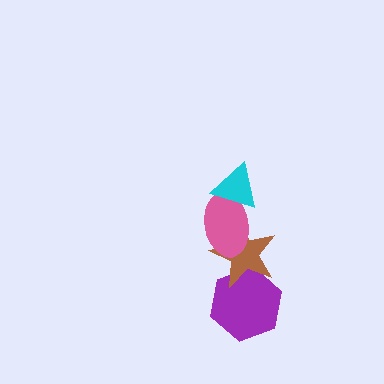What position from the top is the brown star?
The brown star is 3rd from the top.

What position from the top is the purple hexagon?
The purple hexagon is 4th from the top.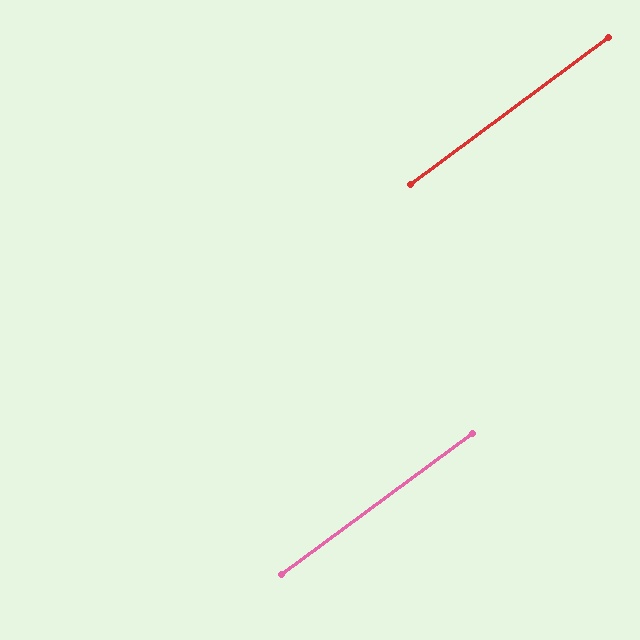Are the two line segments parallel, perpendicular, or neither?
Parallel — their directions differ by only 0.2°.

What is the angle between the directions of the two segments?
Approximately 0 degrees.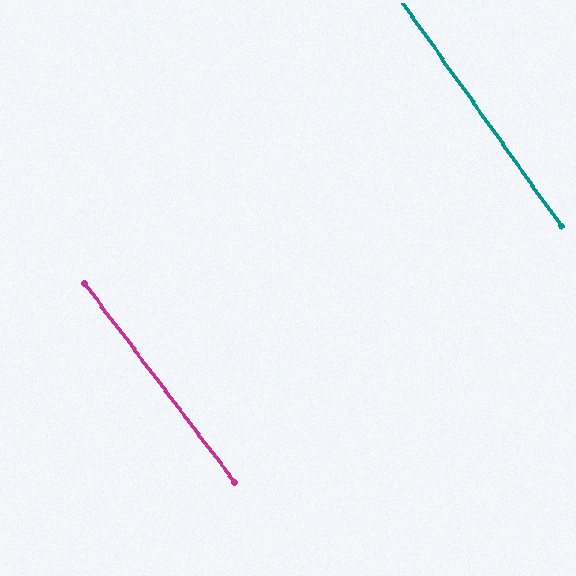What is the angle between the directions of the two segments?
Approximately 2 degrees.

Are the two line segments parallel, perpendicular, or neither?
Parallel — their directions differ by only 1.8°.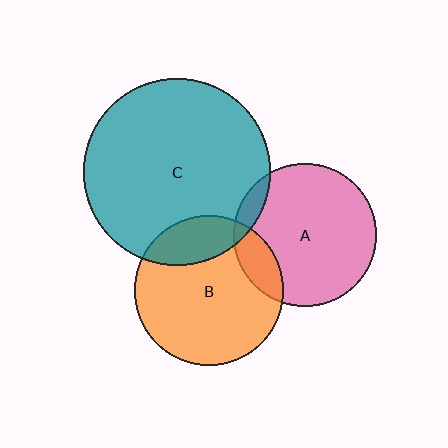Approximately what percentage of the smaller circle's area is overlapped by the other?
Approximately 20%.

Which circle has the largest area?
Circle C (teal).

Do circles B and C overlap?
Yes.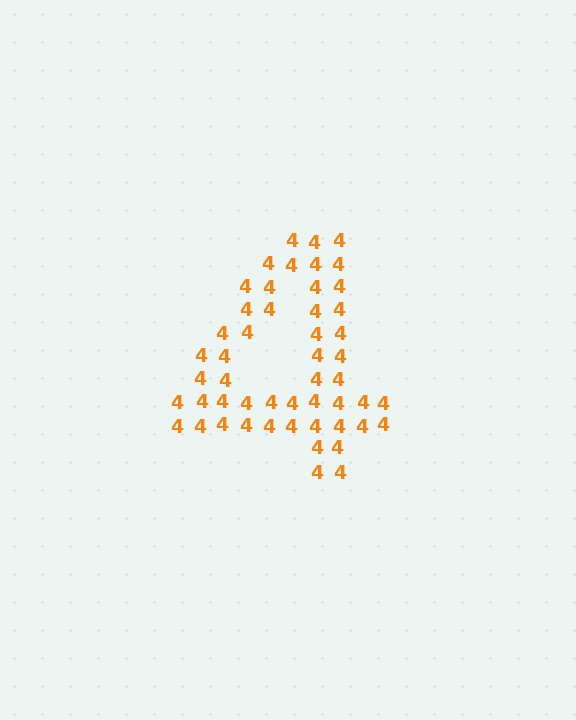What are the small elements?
The small elements are digit 4's.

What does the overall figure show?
The overall figure shows the digit 4.